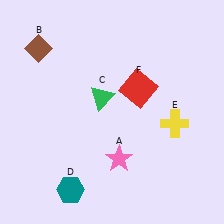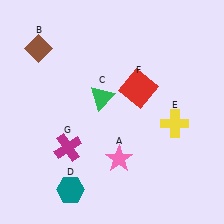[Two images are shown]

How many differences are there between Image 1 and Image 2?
There is 1 difference between the two images.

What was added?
A magenta cross (G) was added in Image 2.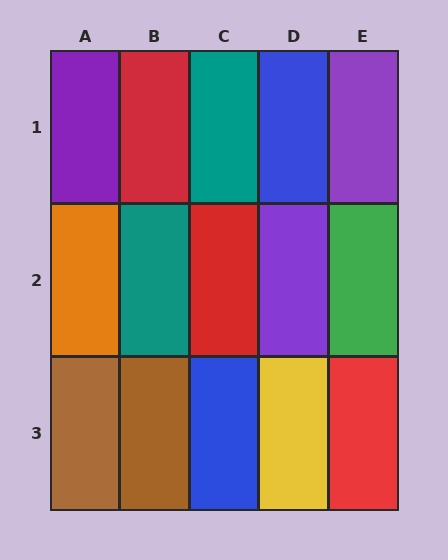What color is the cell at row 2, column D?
Purple.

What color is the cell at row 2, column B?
Teal.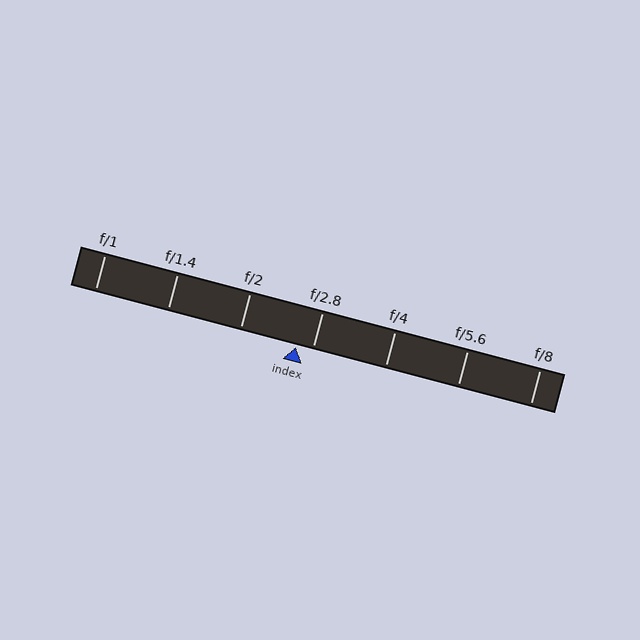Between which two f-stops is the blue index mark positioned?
The index mark is between f/2 and f/2.8.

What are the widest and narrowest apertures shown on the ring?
The widest aperture shown is f/1 and the narrowest is f/8.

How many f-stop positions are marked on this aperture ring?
There are 7 f-stop positions marked.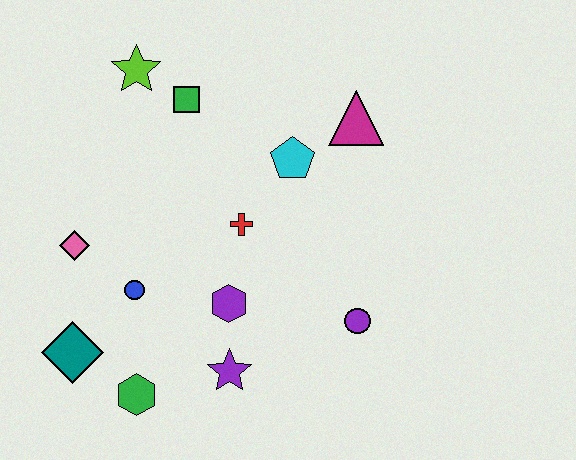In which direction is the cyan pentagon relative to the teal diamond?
The cyan pentagon is to the right of the teal diamond.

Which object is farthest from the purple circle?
The lime star is farthest from the purple circle.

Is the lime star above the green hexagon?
Yes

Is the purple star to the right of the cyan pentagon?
No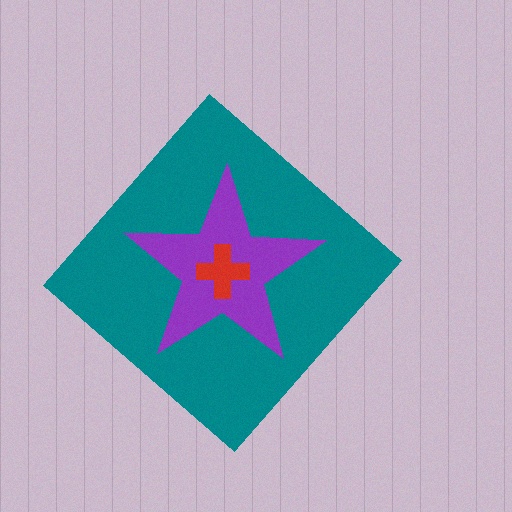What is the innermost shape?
The red cross.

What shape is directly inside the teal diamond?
The purple star.